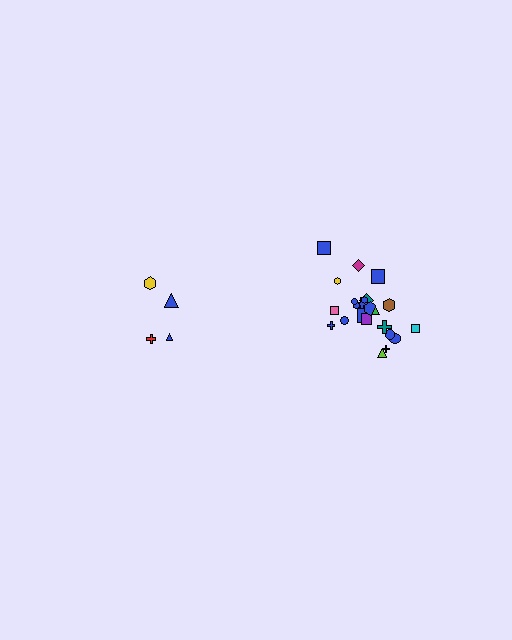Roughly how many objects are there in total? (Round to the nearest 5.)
Roughly 30 objects in total.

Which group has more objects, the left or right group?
The right group.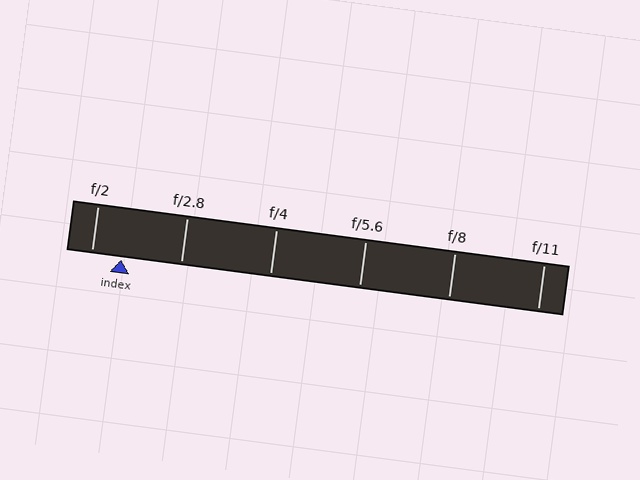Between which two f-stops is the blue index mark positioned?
The index mark is between f/2 and f/2.8.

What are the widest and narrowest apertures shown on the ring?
The widest aperture shown is f/2 and the narrowest is f/11.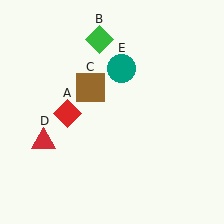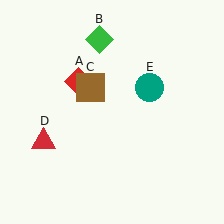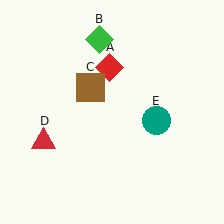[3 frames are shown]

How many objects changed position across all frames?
2 objects changed position: red diamond (object A), teal circle (object E).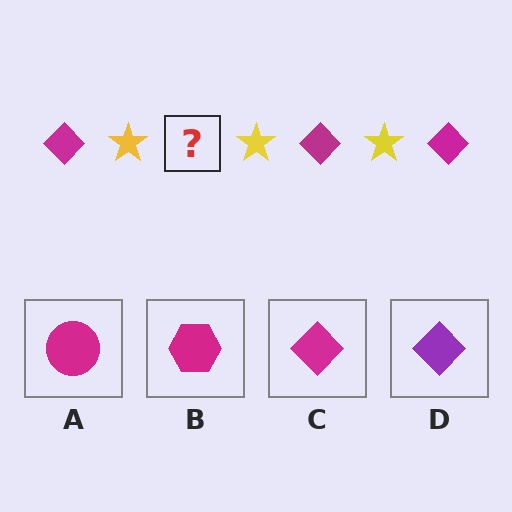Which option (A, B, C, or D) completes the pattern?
C.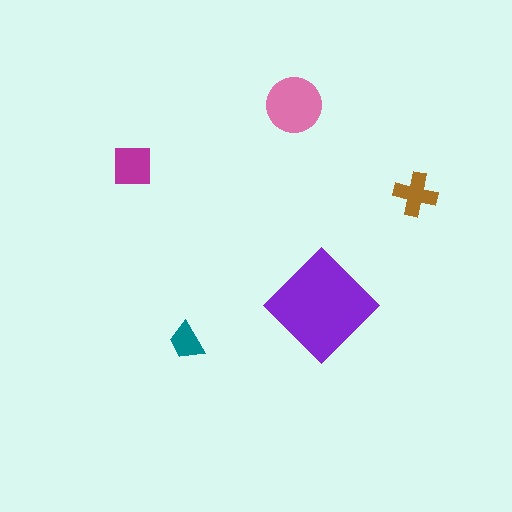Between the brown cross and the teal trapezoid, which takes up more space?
The brown cross.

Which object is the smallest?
The teal trapezoid.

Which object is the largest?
The purple diamond.